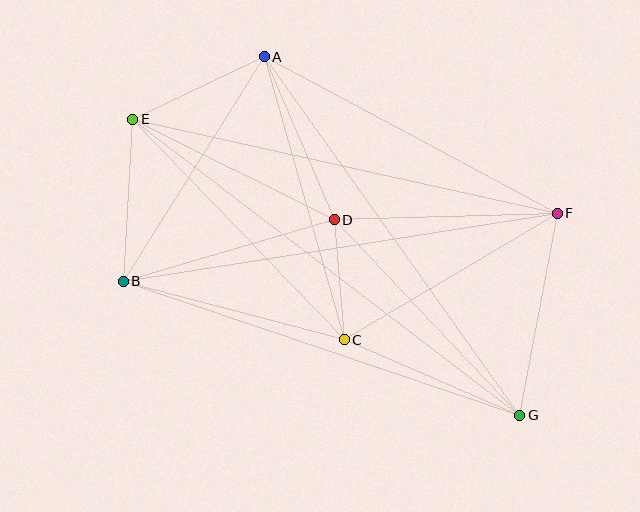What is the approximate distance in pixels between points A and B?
The distance between A and B is approximately 265 pixels.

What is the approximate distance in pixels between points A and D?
The distance between A and D is approximately 178 pixels.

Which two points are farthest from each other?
Points E and G are farthest from each other.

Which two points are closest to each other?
Points C and D are closest to each other.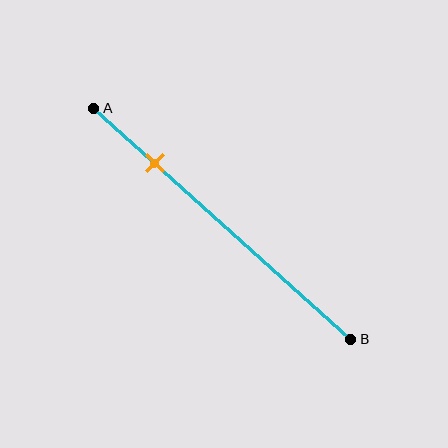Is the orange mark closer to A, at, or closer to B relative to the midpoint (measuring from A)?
The orange mark is closer to point A than the midpoint of segment AB.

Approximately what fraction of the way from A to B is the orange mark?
The orange mark is approximately 25% of the way from A to B.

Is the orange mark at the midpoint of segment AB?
No, the mark is at about 25% from A, not at the 50% midpoint.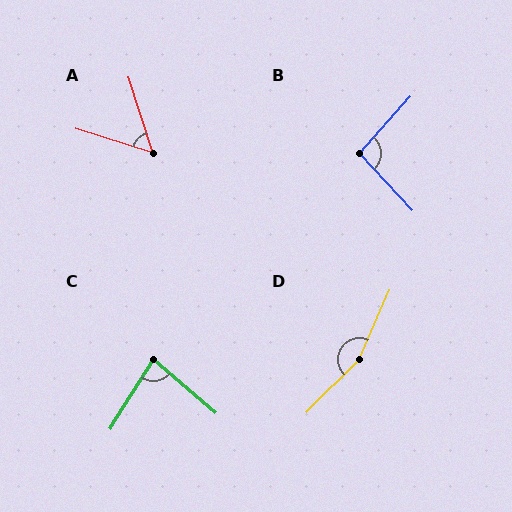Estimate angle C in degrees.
Approximately 81 degrees.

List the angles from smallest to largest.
A (55°), C (81°), B (95°), D (159°).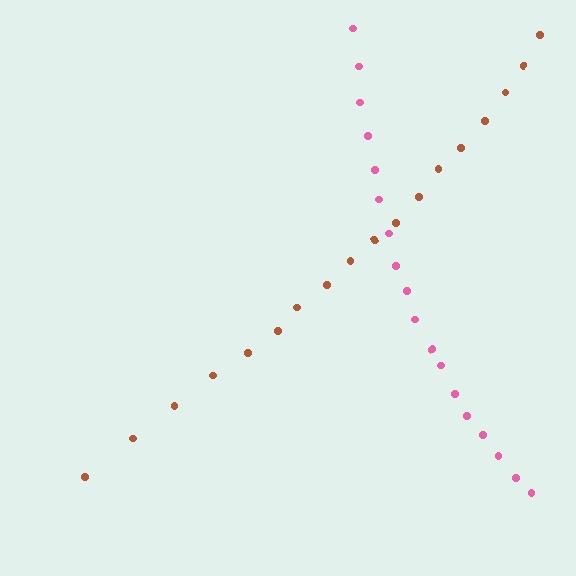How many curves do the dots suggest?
There are 2 distinct paths.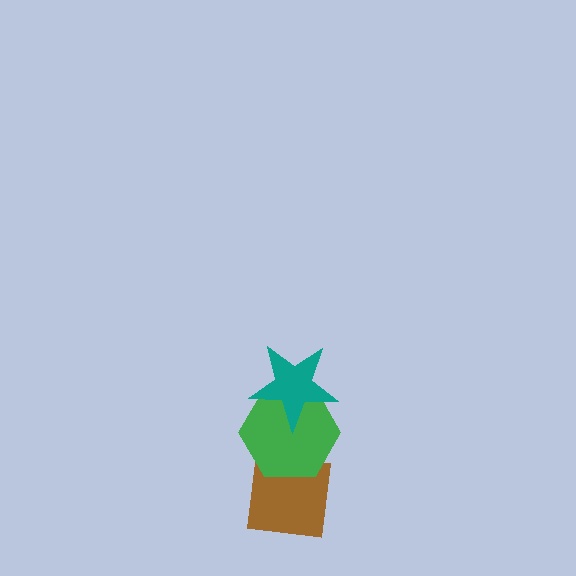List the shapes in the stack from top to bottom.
From top to bottom: the teal star, the green hexagon, the brown square.